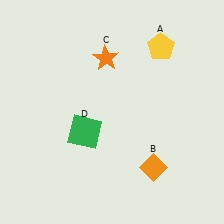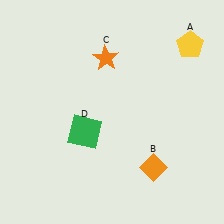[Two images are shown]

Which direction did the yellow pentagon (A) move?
The yellow pentagon (A) moved right.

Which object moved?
The yellow pentagon (A) moved right.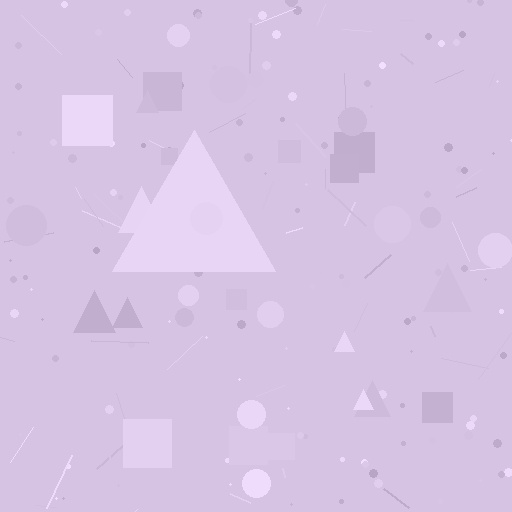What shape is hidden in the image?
A triangle is hidden in the image.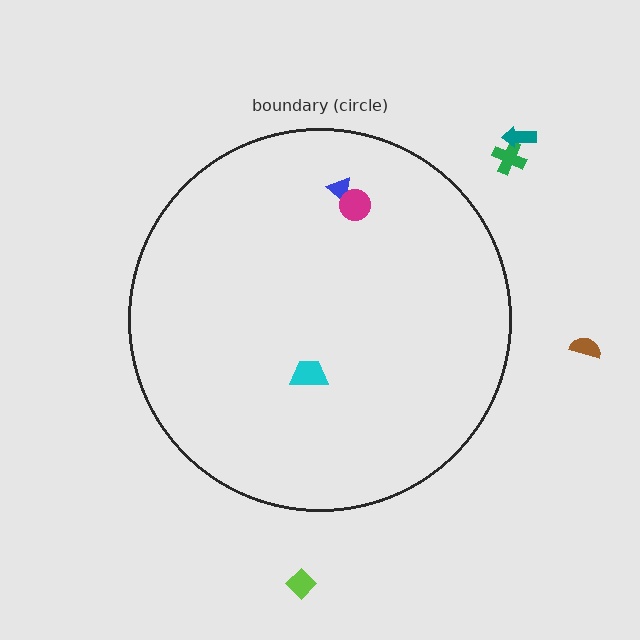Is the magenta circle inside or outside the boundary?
Inside.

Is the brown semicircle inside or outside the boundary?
Outside.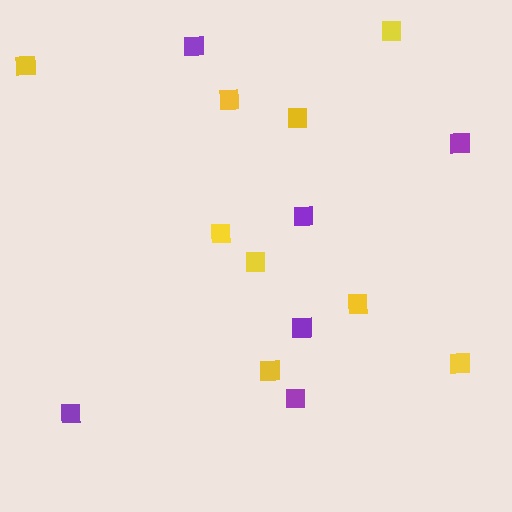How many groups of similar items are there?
There are 2 groups: one group of purple squares (6) and one group of yellow squares (9).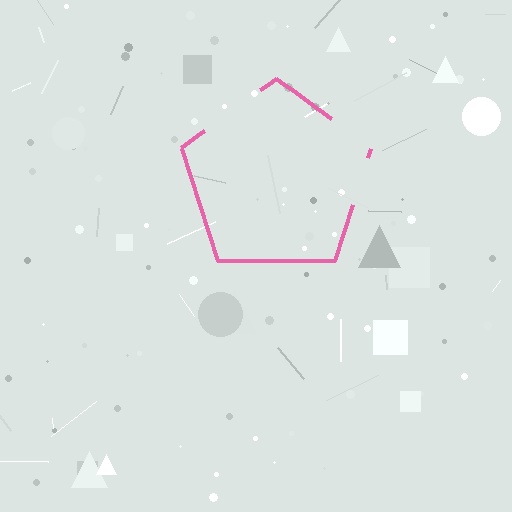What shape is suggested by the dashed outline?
The dashed outline suggests a pentagon.